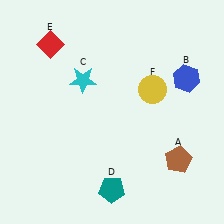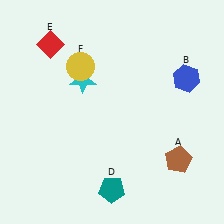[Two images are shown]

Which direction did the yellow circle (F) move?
The yellow circle (F) moved left.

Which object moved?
The yellow circle (F) moved left.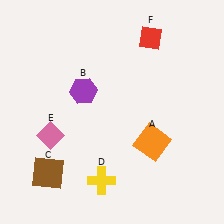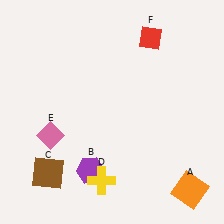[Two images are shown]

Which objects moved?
The objects that moved are: the orange square (A), the purple hexagon (B).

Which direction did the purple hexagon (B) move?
The purple hexagon (B) moved down.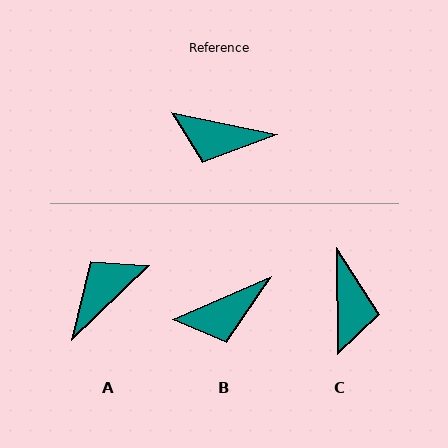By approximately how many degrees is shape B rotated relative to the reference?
Approximately 35 degrees counter-clockwise.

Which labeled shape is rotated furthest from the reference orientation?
A, about 125 degrees away.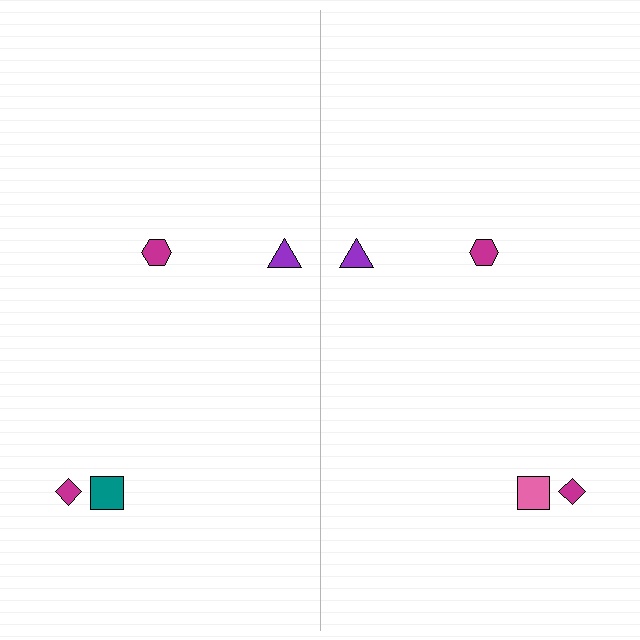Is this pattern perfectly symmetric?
No, the pattern is not perfectly symmetric. The pink square on the right side breaks the symmetry — its mirror counterpart is teal.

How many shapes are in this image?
There are 8 shapes in this image.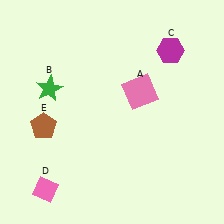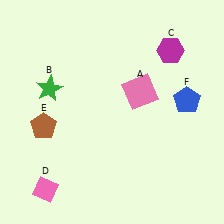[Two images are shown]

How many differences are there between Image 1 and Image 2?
There is 1 difference between the two images.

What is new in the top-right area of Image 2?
A blue pentagon (F) was added in the top-right area of Image 2.